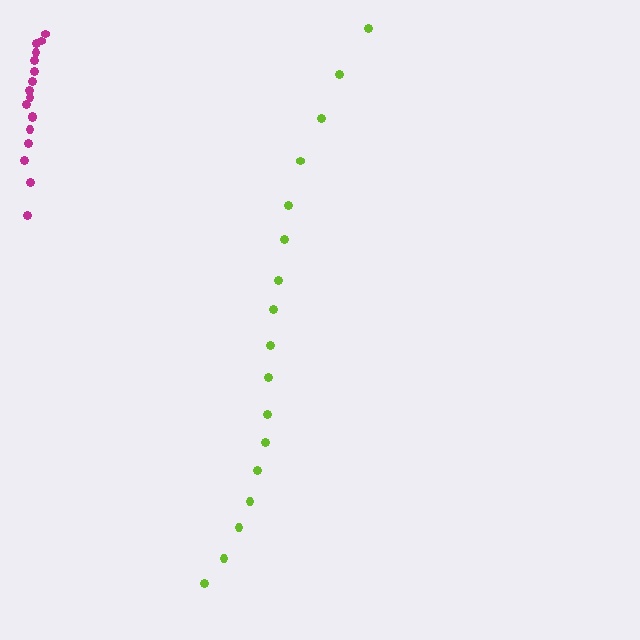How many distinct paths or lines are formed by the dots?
There are 2 distinct paths.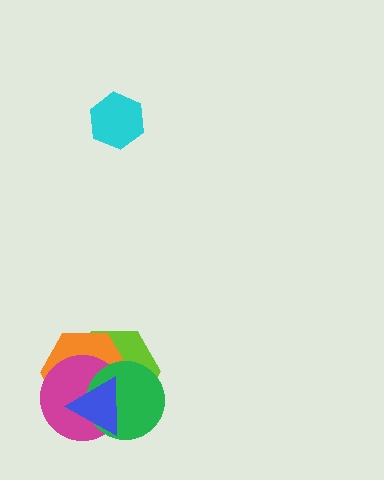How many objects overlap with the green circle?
4 objects overlap with the green circle.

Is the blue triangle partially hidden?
No, no other shape covers it.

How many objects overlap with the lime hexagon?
4 objects overlap with the lime hexagon.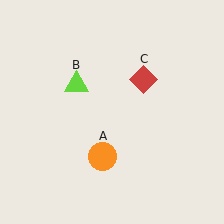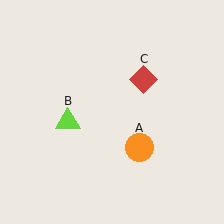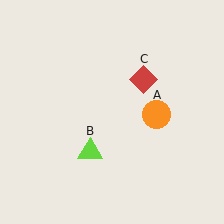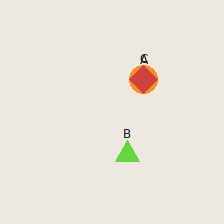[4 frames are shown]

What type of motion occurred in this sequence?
The orange circle (object A), lime triangle (object B) rotated counterclockwise around the center of the scene.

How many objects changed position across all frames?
2 objects changed position: orange circle (object A), lime triangle (object B).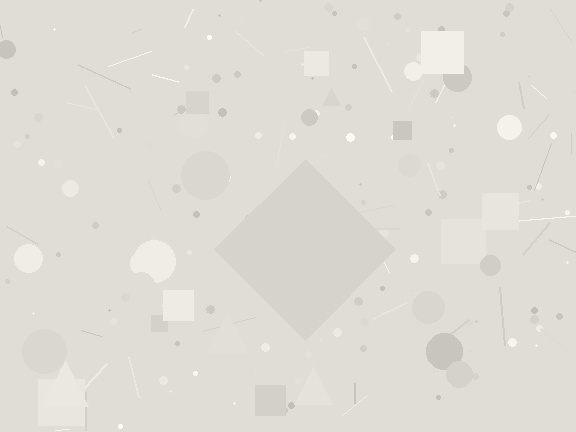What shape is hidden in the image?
A diamond is hidden in the image.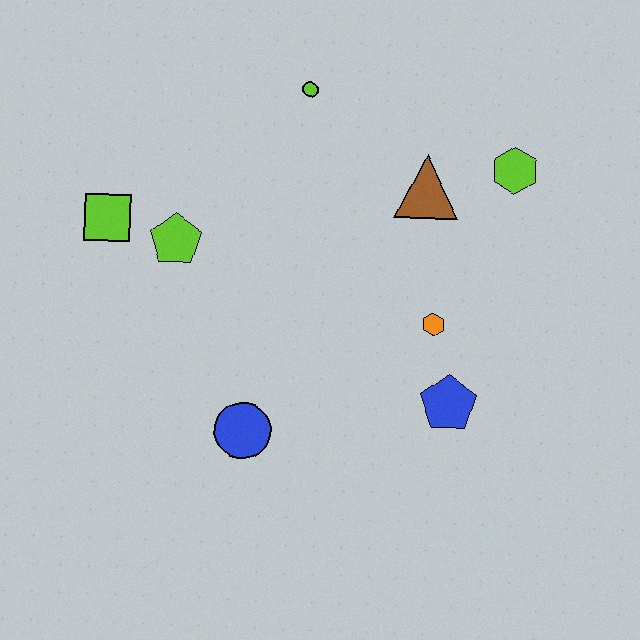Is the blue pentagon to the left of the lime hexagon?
Yes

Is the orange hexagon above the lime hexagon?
No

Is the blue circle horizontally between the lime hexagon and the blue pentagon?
No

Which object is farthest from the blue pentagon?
The lime square is farthest from the blue pentagon.